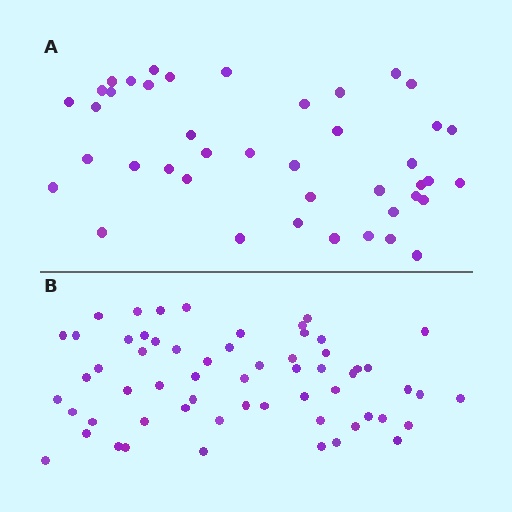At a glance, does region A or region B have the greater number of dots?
Region B (the bottom region) has more dots.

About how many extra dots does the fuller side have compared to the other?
Region B has approximately 20 more dots than region A.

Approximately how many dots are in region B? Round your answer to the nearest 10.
About 60 dots.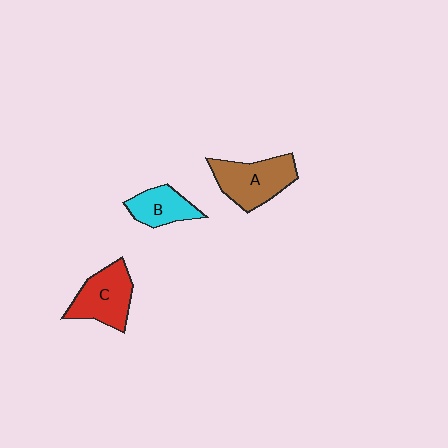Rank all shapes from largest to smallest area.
From largest to smallest: A (brown), C (red), B (cyan).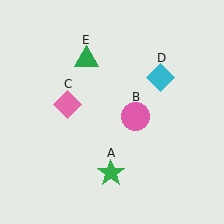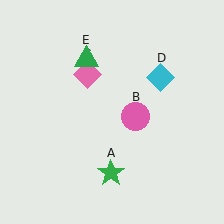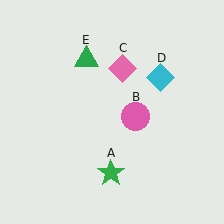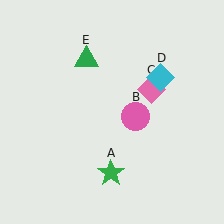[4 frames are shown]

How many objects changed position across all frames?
1 object changed position: pink diamond (object C).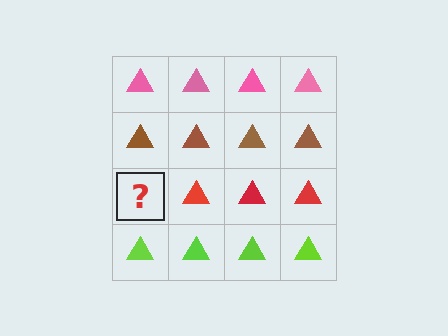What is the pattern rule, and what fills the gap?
The rule is that each row has a consistent color. The gap should be filled with a red triangle.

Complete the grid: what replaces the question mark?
The question mark should be replaced with a red triangle.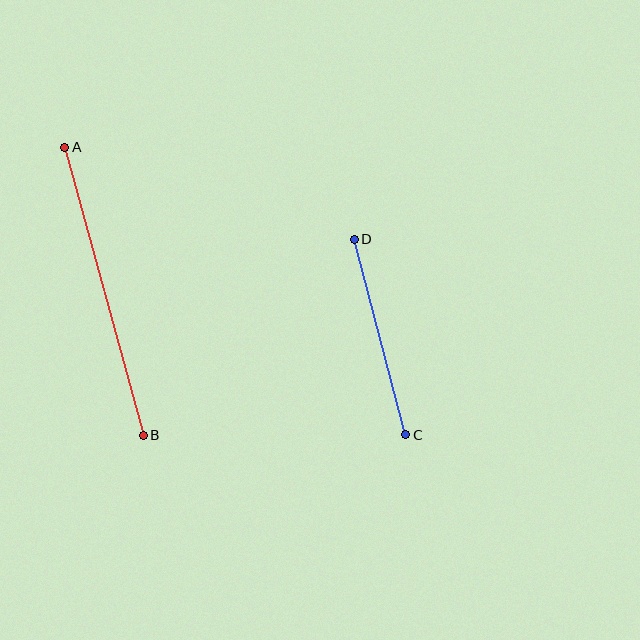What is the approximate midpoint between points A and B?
The midpoint is at approximately (104, 291) pixels.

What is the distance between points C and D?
The distance is approximately 202 pixels.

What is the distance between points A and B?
The distance is approximately 298 pixels.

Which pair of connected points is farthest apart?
Points A and B are farthest apart.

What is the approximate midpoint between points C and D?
The midpoint is at approximately (380, 337) pixels.